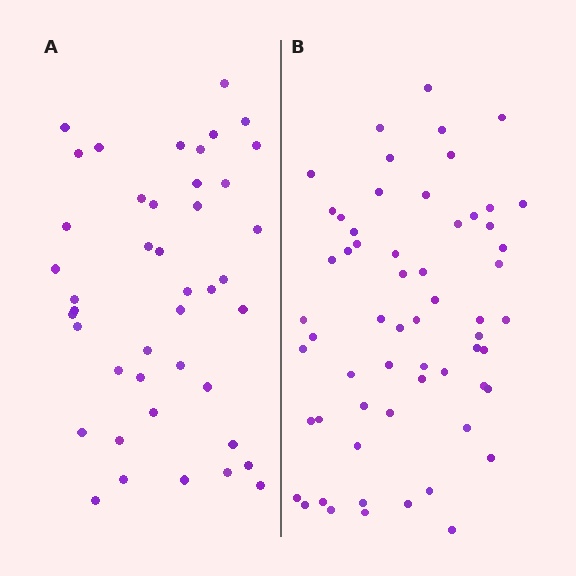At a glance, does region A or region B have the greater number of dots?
Region B (the right region) has more dots.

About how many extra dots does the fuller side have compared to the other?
Region B has approximately 15 more dots than region A.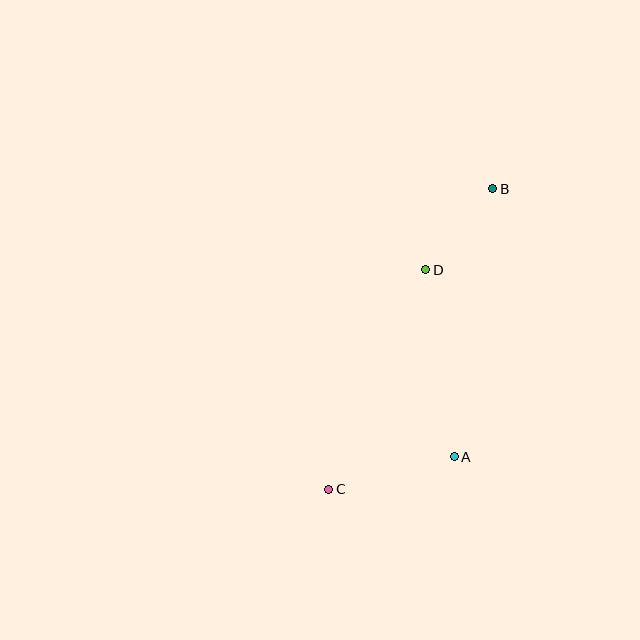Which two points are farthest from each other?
Points B and C are farthest from each other.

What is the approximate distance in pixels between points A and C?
The distance between A and C is approximately 130 pixels.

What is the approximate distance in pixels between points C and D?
The distance between C and D is approximately 240 pixels.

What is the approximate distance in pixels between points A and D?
The distance between A and D is approximately 189 pixels.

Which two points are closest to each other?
Points B and D are closest to each other.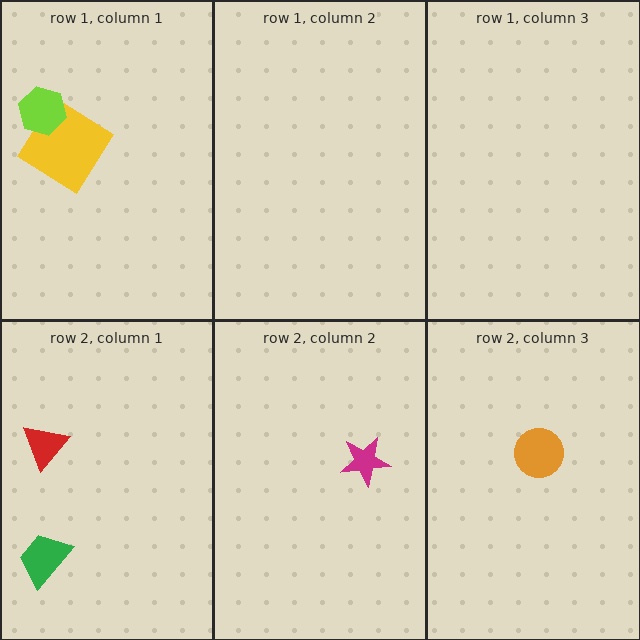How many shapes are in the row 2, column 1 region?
2.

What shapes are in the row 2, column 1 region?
The green trapezoid, the red triangle.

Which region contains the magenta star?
The row 2, column 2 region.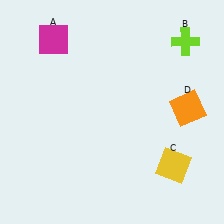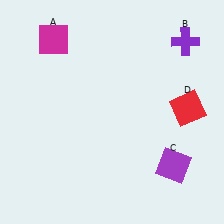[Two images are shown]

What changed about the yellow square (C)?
In Image 1, C is yellow. In Image 2, it changed to purple.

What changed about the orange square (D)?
In Image 1, D is orange. In Image 2, it changed to red.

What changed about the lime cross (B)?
In Image 1, B is lime. In Image 2, it changed to purple.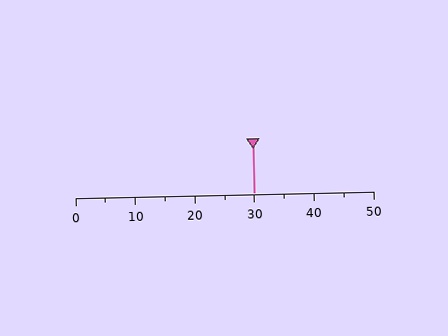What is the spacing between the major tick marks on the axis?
The major ticks are spaced 10 apart.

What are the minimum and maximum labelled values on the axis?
The axis runs from 0 to 50.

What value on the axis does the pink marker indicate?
The marker indicates approximately 30.